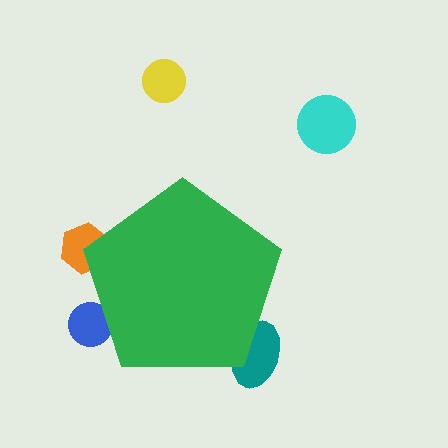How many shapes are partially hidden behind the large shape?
3 shapes are partially hidden.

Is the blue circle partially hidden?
Yes, the blue circle is partially hidden behind the green pentagon.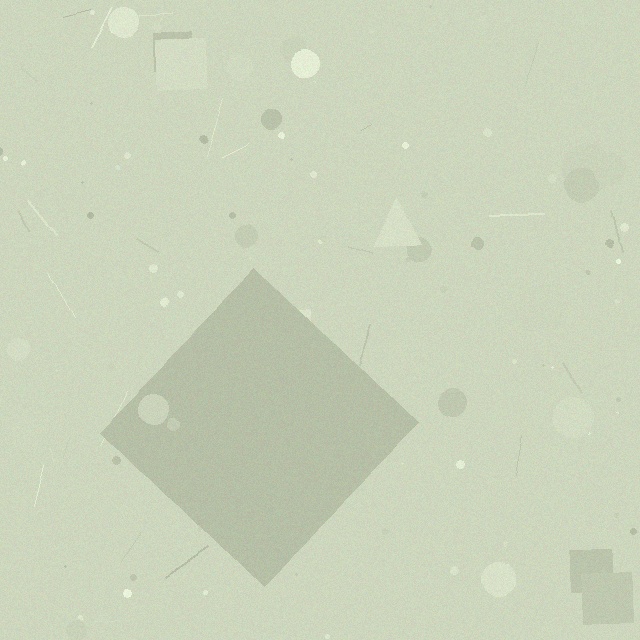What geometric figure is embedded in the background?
A diamond is embedded in the background.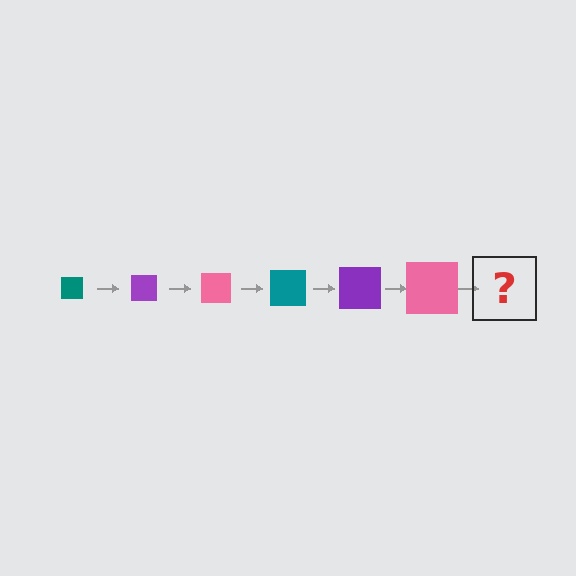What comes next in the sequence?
The next element should be a teal square, larger than the previous one.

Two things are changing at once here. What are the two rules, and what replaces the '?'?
The two rules are that the square grows larger each step and the color cycles through teal, purple, and pink. The '?' should be a teal square, larger than the previous one.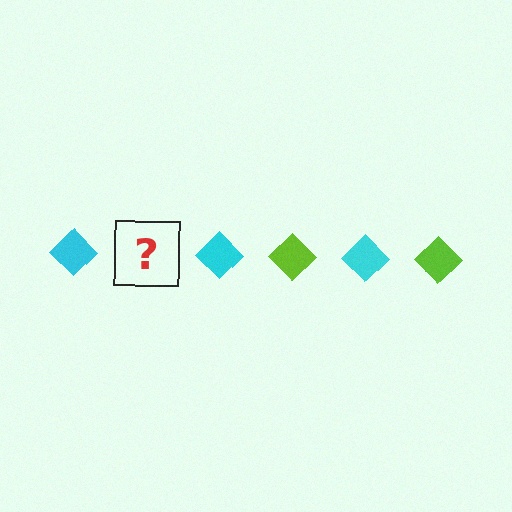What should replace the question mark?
The question mark should be replaced with a lime diamond.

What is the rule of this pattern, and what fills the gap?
The rule is that the pattern cycles through cyan, lime diamonds. The gap should be filled with a lime diamond.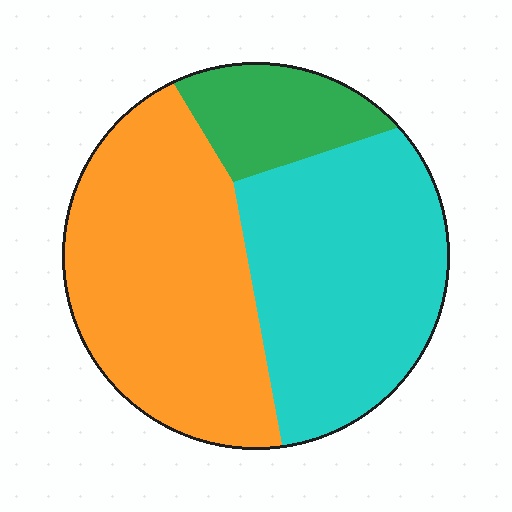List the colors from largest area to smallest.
From largest to smallest: orange, cyan, green.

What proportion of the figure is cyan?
Cyan covers about 40% of the figure.